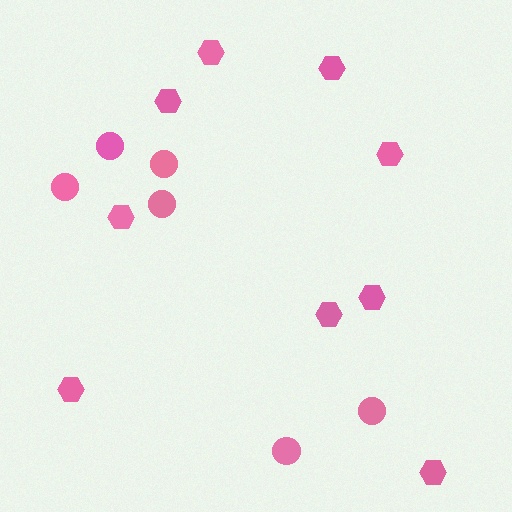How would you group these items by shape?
There are 2 groups: one group of circles (6) and one group of hexagons (9).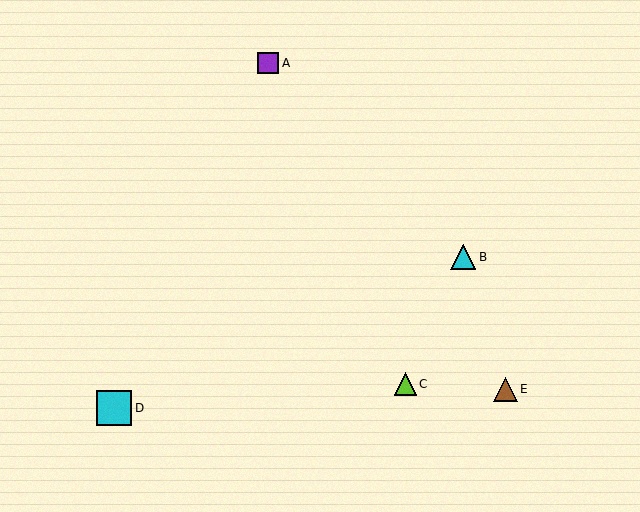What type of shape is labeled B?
Shape B is a cyan triangle.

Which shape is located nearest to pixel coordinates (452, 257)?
The cyan triangle (labeled B) at (463, 257) is nearest to that location.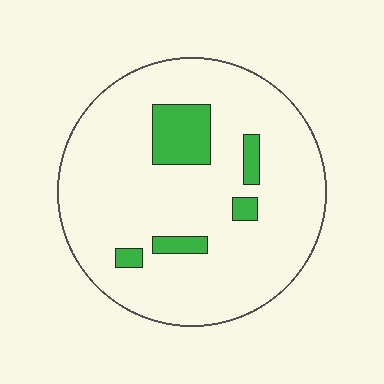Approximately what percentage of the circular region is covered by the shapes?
Approximately 10%.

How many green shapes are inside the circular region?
5.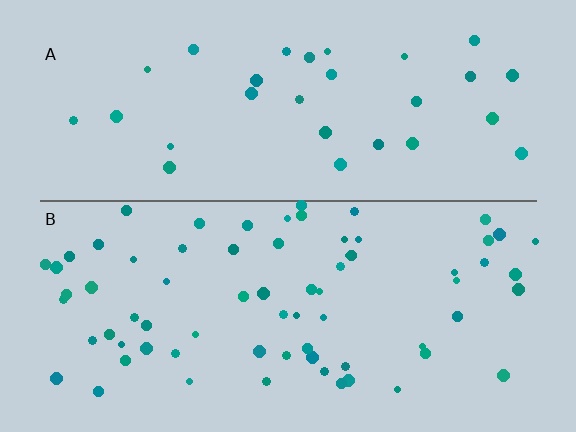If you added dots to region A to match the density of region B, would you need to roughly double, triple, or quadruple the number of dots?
Approximately double.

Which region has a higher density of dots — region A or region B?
B (the bottom).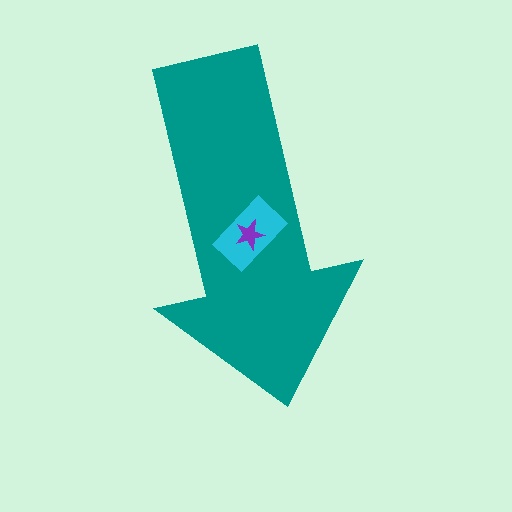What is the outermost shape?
The teal arrow.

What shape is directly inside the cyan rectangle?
The purple star.